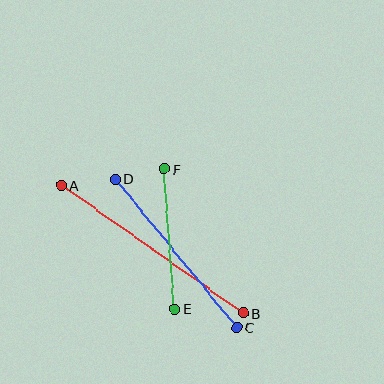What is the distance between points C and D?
The distance is approximately 192 pixels.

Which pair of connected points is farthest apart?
Points A and B are farthest apart.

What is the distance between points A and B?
The distance is approximately 222 pixels.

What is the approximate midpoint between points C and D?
The midpoint is at approximately (176, 253) pixels.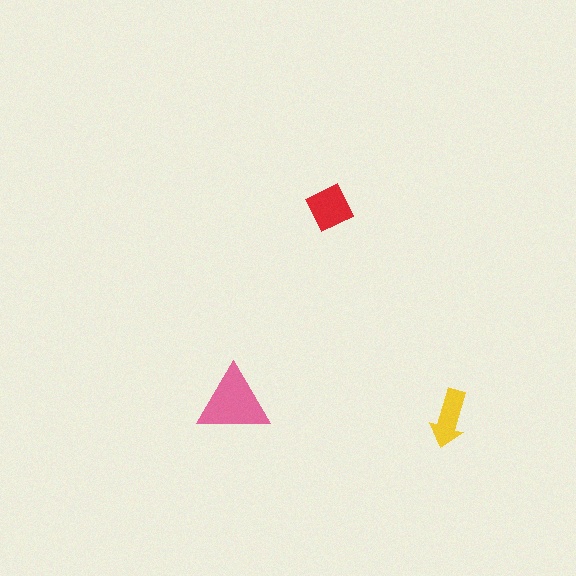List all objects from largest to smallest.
The pink triangle, the red square, the yellow arrow.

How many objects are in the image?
There are 3 objects in the image.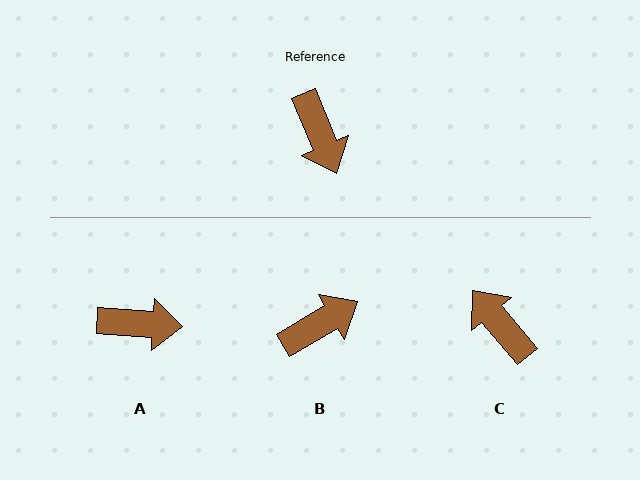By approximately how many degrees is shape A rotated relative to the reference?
Approximately 63 degrees counter-clockwise.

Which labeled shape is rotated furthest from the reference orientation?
C, about 163 degrees away.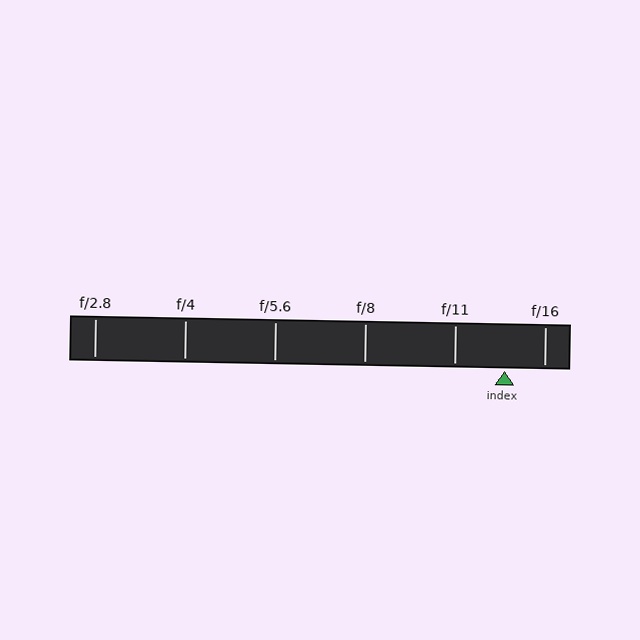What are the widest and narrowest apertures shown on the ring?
The widest aperture shown is f/2.8 and the narrowest is f/16.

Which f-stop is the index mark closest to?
The index mark is closest to f/16.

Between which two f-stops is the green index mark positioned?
The index mark is between f/11 and f/16.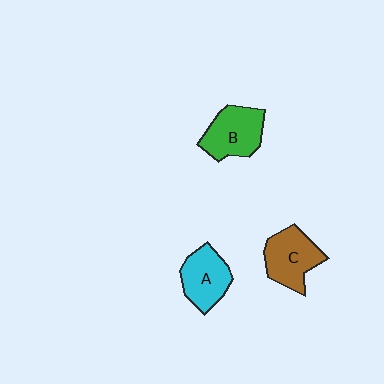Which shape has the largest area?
Shape B (green).